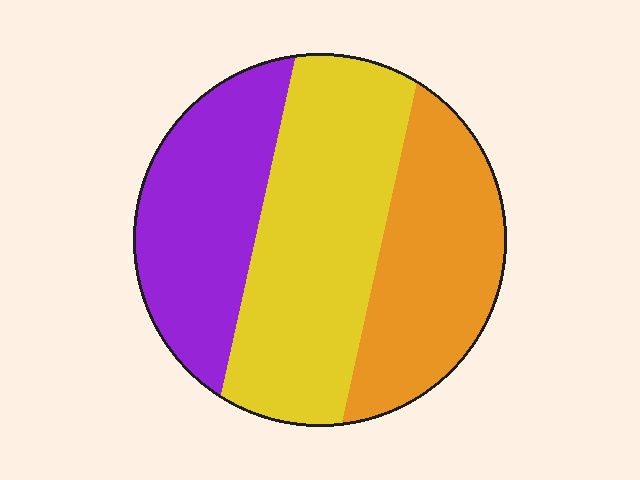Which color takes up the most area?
Yellow, at roughly 40%.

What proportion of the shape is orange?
Orange covers around 30% of the shape.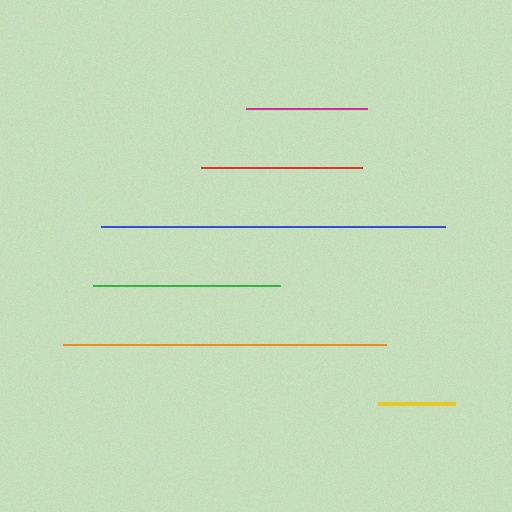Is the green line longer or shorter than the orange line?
The orange line is longer than the green line.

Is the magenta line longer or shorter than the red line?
The red line is longer than the magenta line.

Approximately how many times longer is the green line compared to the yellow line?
The green line is approximately 2.4 times the length of the yellow line.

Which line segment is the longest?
The blue line is the longest at approximately 344 pixels.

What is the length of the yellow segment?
The yellow segment is approximately 77 pixels long.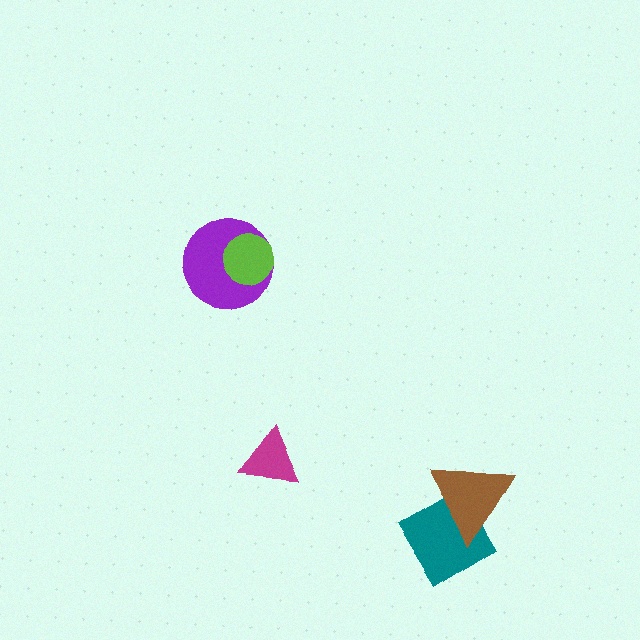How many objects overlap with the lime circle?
1 object overlaps with the lime circle.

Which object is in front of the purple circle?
The lime circle is in front of the purple circle.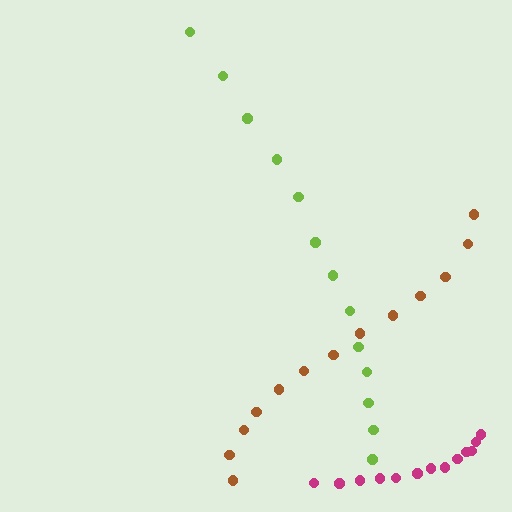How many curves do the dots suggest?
There are 3 distinct paths.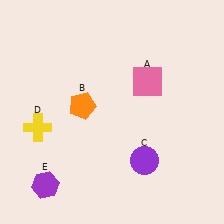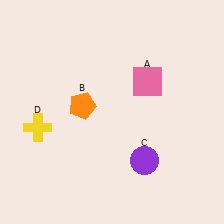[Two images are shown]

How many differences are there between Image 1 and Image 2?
There is 1 difference between the two images.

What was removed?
The purple hexagon (E) was removed in Image 2.